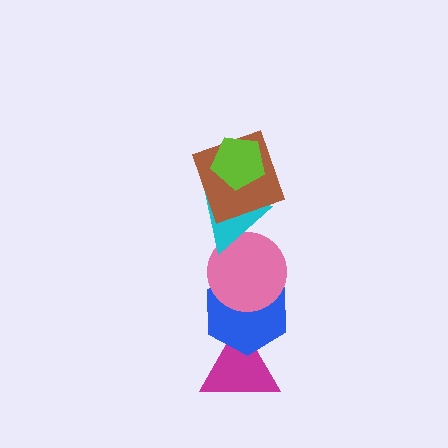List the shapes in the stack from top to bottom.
From top to bottom: the lime pentagon, the brown square, the cyan triangle, the pink circle, the blue hexagon, the magenta triangle.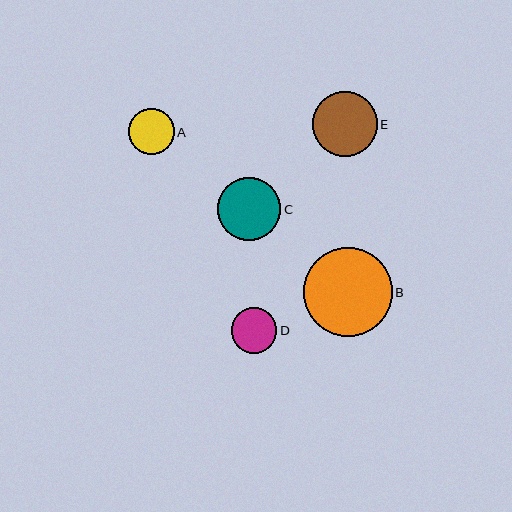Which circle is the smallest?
Circle D is the smallest with a size of approximately 45 pixels.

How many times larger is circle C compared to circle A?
Circle C is approximately 1.4 times the size of circle A.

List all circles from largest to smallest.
From largest to smallest: B, E, C, A, D.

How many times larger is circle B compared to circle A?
Circle B is approximately 1.9 times the size of circle A.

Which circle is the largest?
Circle B is the largest with a size of approximately 89 pixels.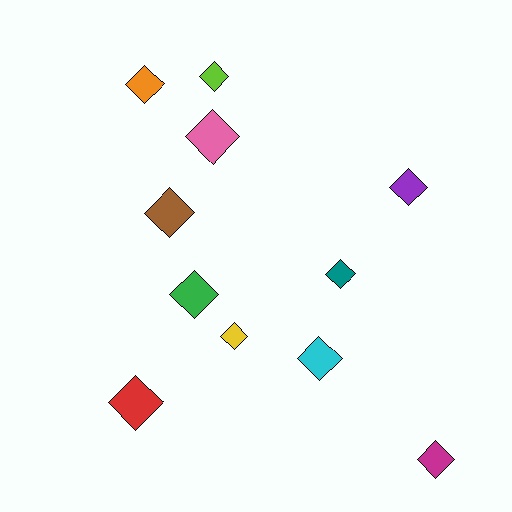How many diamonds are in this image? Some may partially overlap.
There are 11 diamonds.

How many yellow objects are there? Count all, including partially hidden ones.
There is 1 yellow object.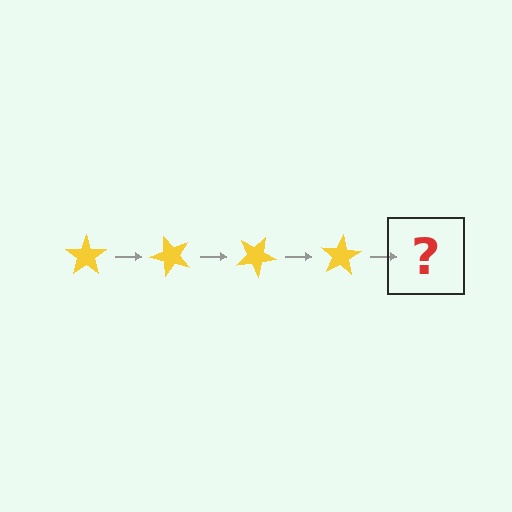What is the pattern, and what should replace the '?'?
The pattern is that the star rotates 50 degrees each step. The '?' should be a yellow star rotated 200 degrees.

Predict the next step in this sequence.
The next step is a yellow star rotated 200 degrees.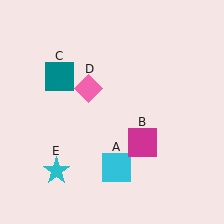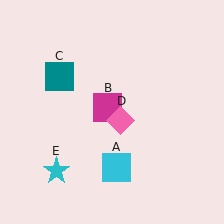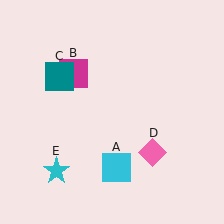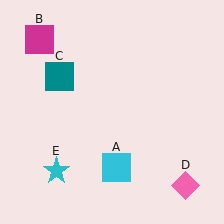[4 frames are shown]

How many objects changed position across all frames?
2 objects changed position: magenta square (object B), pink diamond (object D).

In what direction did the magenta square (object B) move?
The magenta square (object B) moved up and to the left.